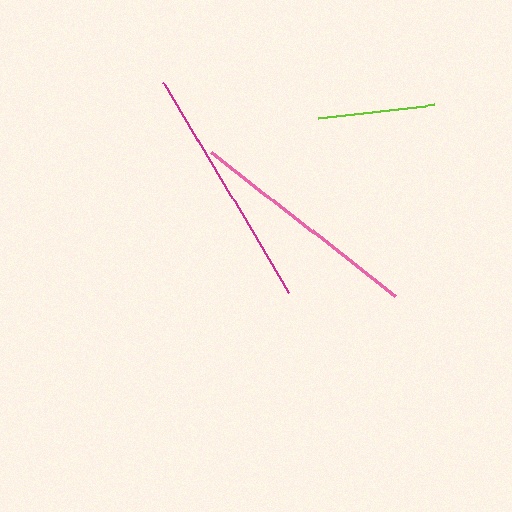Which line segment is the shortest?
The lime line is the shortest at approximately 117 pixels.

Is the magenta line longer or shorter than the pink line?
The magenta line is longer than the pink line.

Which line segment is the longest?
The magenta line is the longest at approximately 244 pixels.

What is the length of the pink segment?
The pink segment is approximately 234 pixels long.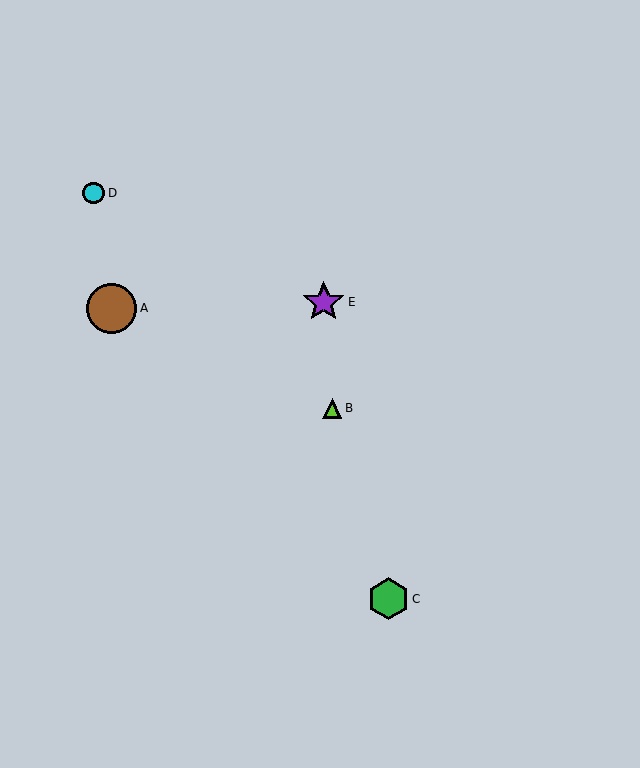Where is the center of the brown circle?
The center of the brown circle is at (112, 308).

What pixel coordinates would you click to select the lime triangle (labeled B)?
Click at (332, 408) to select the lime triangle B.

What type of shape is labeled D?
Shape D is a cyan circle.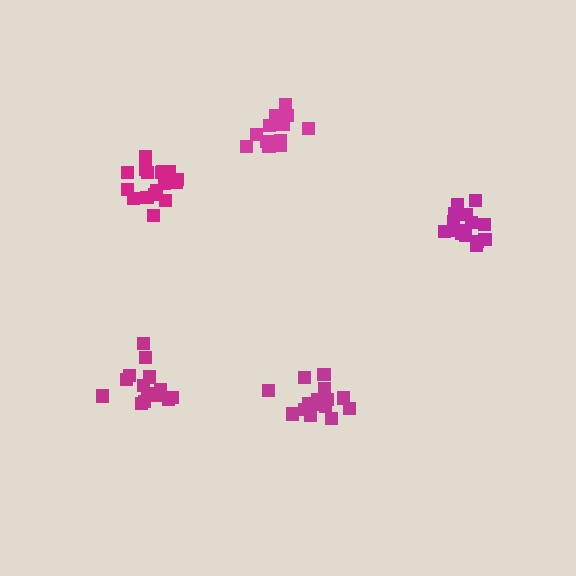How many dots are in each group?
Group 1: 17 dots, Group 2: 15 dots, Group 3: 17 dots, Group 4: 18 dots, Group 5: 14 dots (81 total).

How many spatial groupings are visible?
There are 5 spatial groupings.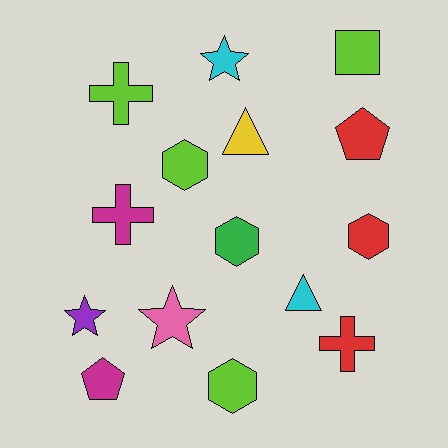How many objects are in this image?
There are 15 objects.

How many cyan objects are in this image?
There are 2 cyan objects.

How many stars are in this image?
There are 3 stars.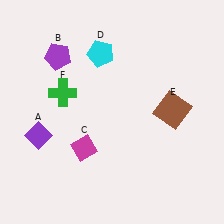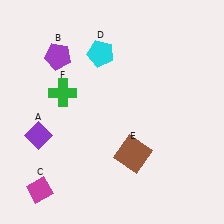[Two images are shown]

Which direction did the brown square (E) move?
The brown square (E) moved down.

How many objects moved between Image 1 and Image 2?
2 objects moved between the two images.